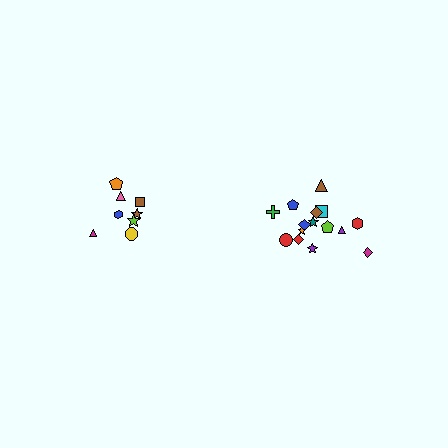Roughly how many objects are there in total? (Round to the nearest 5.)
Roughly 25 objects in total.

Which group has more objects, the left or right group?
The right group.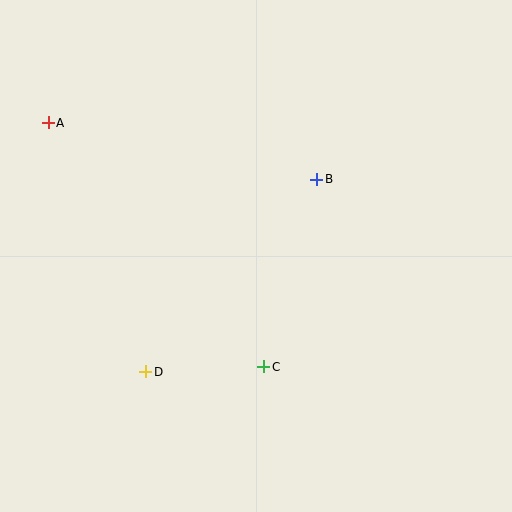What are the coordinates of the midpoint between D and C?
The midpoint between D and C is at (205, 369).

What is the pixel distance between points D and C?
The distance between D and C is 118 pixels.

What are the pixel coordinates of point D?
Point D is at (146, 372).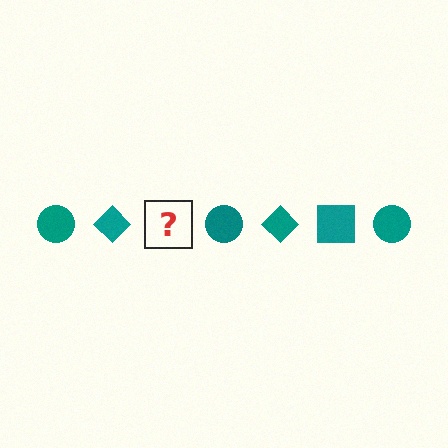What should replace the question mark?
The question mark should be replaced with a teal square.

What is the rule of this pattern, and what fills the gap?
The rule is that the pattern cycles through circle, diamond, square shapes in teal. The gap should be filled with a teal square.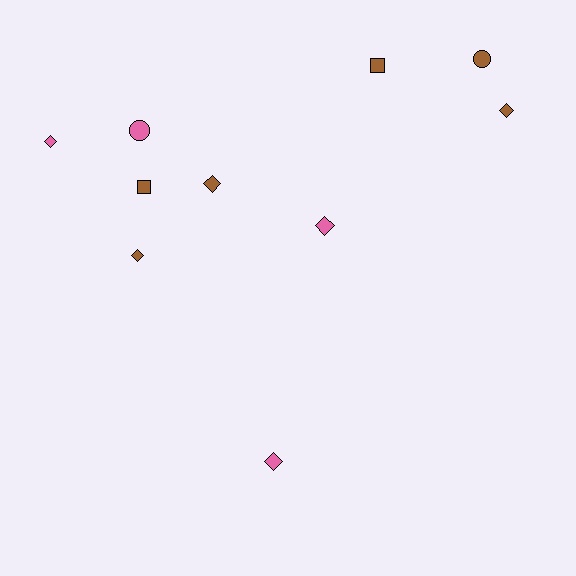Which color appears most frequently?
Brown, with 6 objects.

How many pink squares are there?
There are no pink squares.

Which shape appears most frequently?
Diamond, with 6 objects.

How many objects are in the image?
There are 10 objects.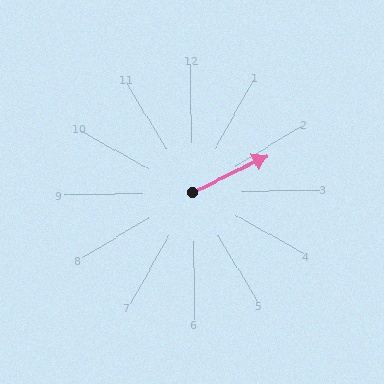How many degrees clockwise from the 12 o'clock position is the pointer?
Approximately 65 degrees.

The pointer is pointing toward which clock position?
Roughly 2 o'clock.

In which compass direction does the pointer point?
Northeast.